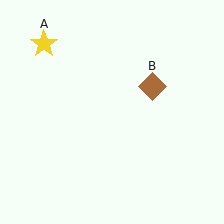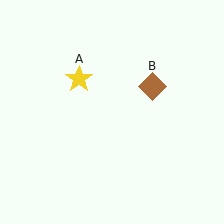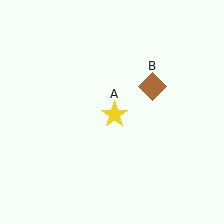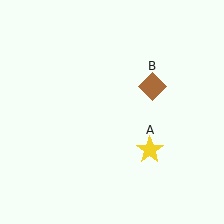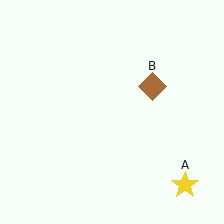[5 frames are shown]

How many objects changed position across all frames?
1 object changed position: yellow star (object A).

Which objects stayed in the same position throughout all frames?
Brown diamond (object B) remained stationary.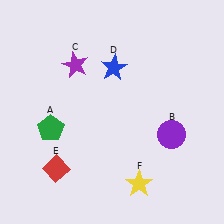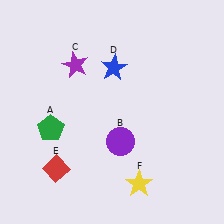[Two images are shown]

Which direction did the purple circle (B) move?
The purple circle (B) moved left.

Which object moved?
The purple circle (B) moved left.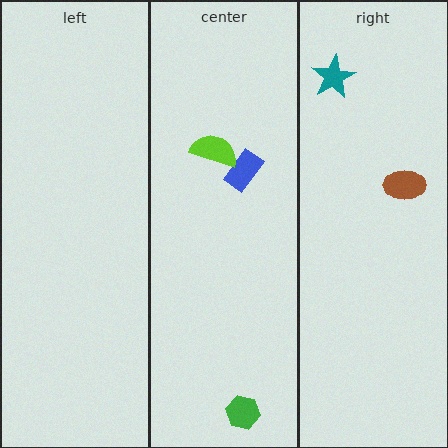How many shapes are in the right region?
2.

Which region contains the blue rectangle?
The center region.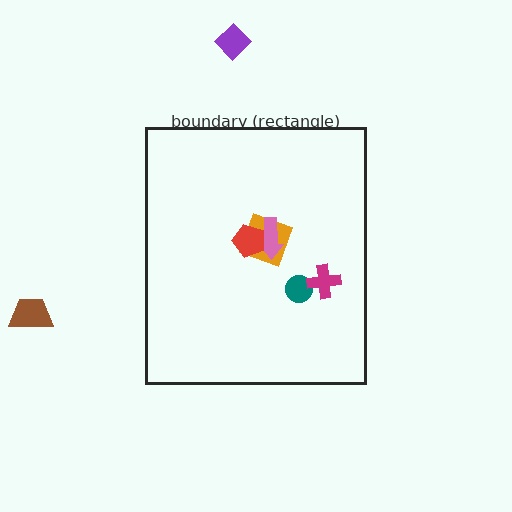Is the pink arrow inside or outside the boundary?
Inside.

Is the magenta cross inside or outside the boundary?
Inside.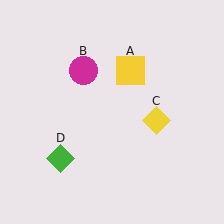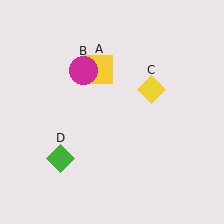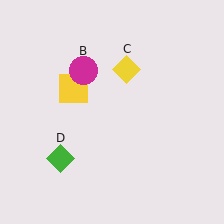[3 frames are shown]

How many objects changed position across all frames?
2 objects changed position: yellow square (object A), yellow diamond (object C).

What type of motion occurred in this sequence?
The yellow square (object A), yellow diamond (object C) rotated counterclockwise around the center of the scene.